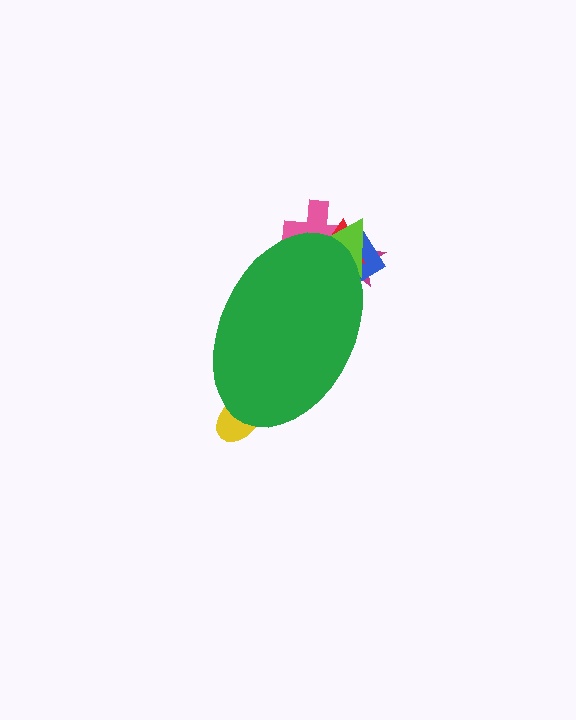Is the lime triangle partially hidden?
Yes, the lime triangle is partially hidden behind the green ellipse.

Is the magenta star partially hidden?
Yes, the magenta star is partially hidden behind the green ellipse.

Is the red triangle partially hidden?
Yes, the red triangle is partially hidden behind the green ellipse.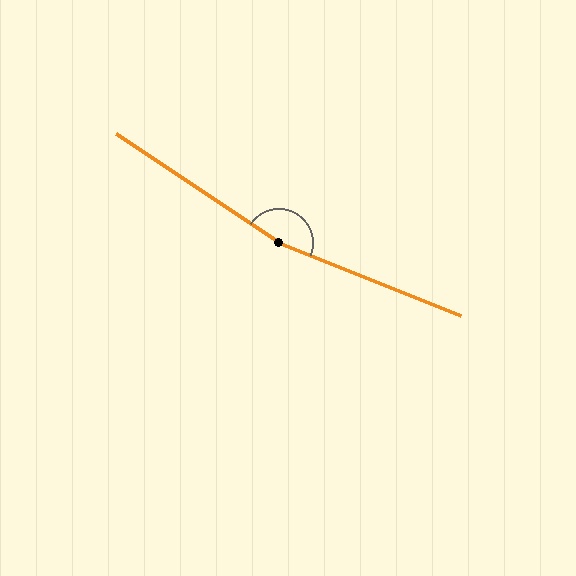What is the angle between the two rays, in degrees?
Approximately 168 degrees.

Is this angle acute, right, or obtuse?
It is obtuse.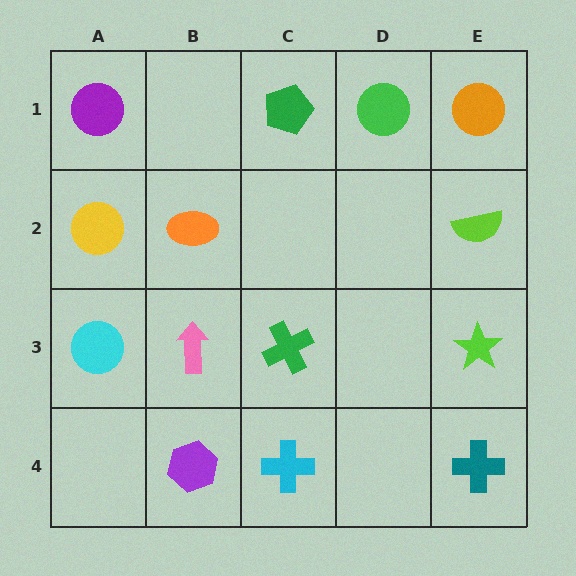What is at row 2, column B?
An orange ellipse.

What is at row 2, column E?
A lime semicircle.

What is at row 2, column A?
A yellow circle.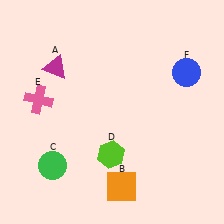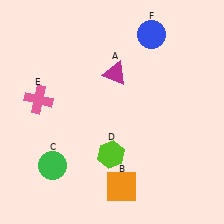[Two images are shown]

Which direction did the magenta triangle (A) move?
The magenta triangle (A) moved right.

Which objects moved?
The objects that moved are: the magenta triangle (A), the blue circle (F).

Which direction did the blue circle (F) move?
The blue circle (F) moved up.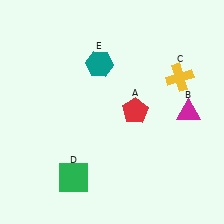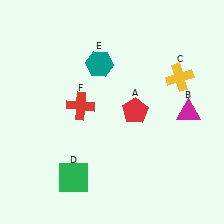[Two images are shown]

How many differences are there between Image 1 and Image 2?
There is 1 difference between the two images.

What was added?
A red cross (F) was added in Image 2.